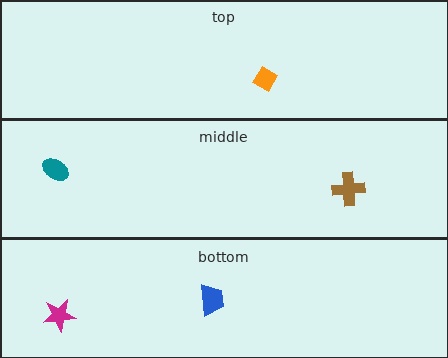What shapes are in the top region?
The orange diamond.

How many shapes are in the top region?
1.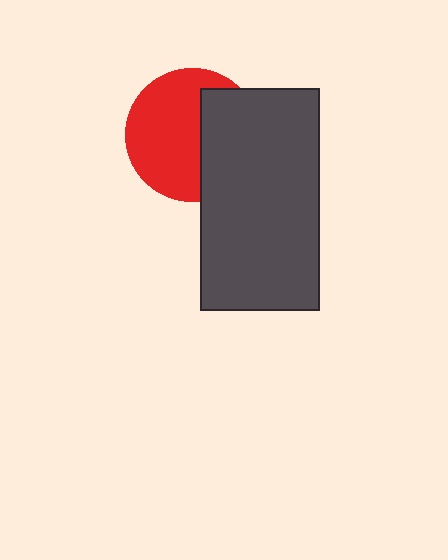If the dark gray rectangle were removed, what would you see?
You would see the complete red circle.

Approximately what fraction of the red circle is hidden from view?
Roughly 40% of the red circle is hidden behind the dark gray rectangle.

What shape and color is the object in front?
The object in front is a dark gray rectangle.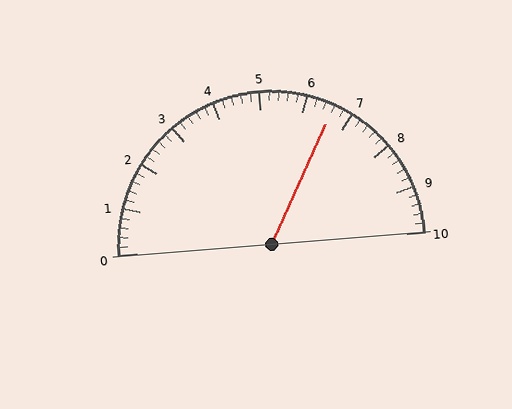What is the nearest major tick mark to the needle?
The nearest major tick mark is 7.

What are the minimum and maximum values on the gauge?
The gauge ranges from 0 to 10.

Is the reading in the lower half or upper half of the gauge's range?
The reading is in the upper half of the range (0 to 10).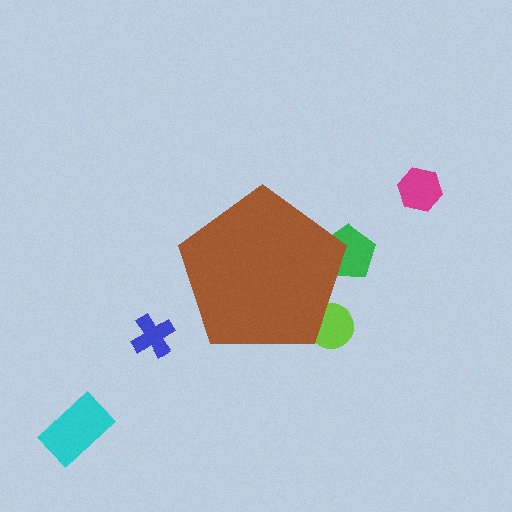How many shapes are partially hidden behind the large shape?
2 shapes are partially hidden.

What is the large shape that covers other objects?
A brown pentagon.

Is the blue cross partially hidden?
No, the blue cross is fully visible.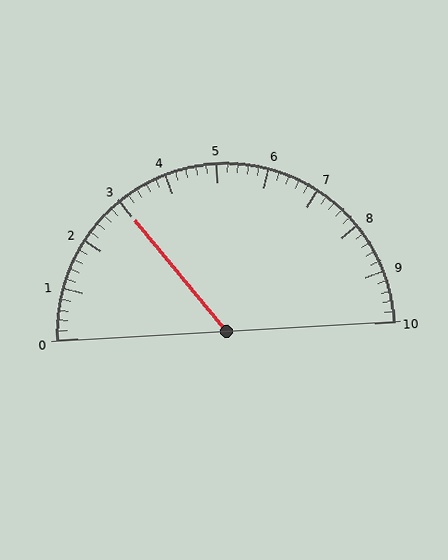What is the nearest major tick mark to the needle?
The nearest major tick mark is 3.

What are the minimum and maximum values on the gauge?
The gauge ranges from 0 to 10.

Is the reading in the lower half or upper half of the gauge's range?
The reading is in the lower half of the range (0 to 10).